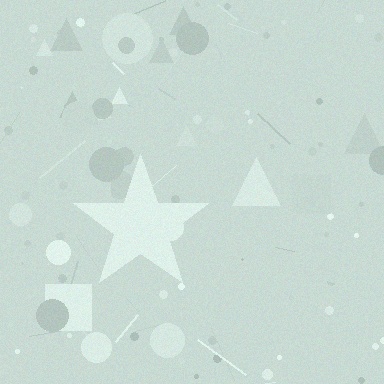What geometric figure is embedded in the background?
A star is embedded in the background.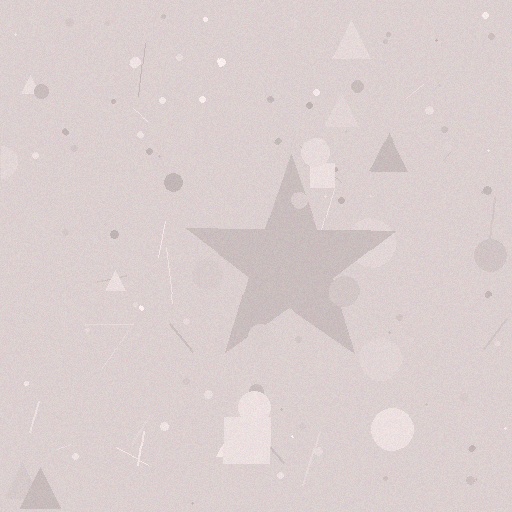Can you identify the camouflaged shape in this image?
The camouflaged shape is a star.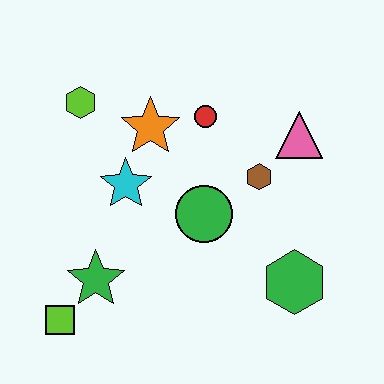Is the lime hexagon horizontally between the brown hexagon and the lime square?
Yes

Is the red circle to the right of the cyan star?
Yes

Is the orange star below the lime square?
No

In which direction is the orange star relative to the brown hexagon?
The orange star is to the left of the brown hexagon.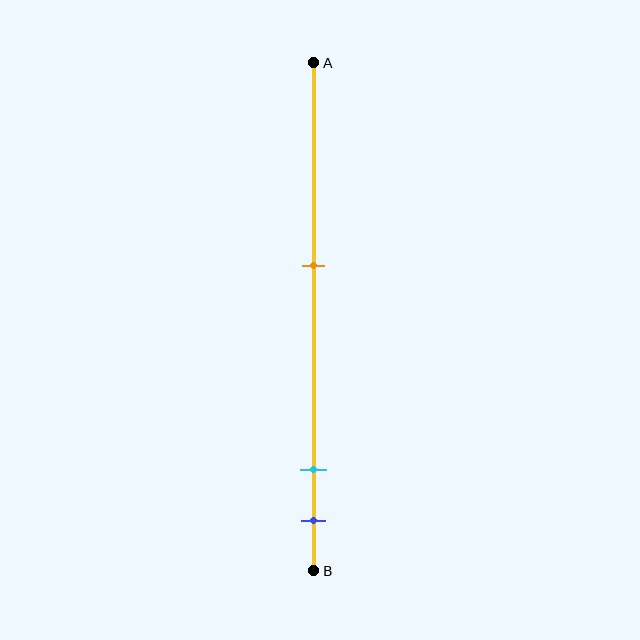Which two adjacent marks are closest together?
The cyan and blue marks are the closest adjacent pair.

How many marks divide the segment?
There are 3 marks dividing the segment.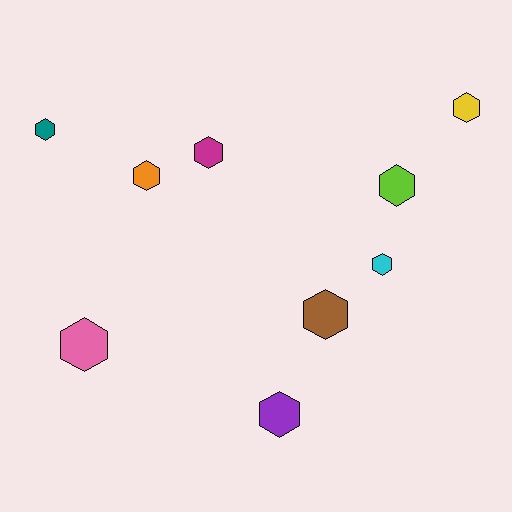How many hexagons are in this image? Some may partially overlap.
There are 9 hexagons.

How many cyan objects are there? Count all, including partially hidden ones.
There is 1 cyan object.